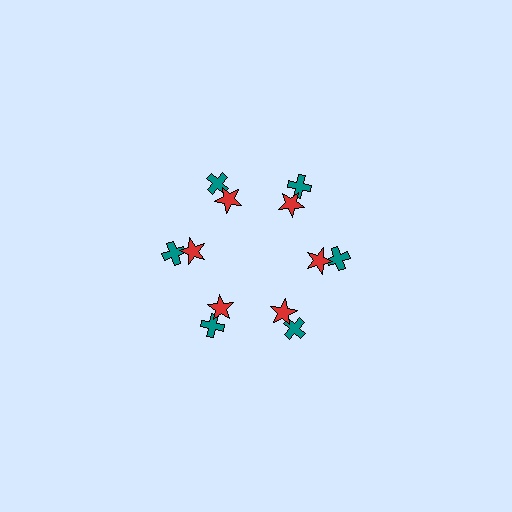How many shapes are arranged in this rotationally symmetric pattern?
There are 12 shapes, arranged in 6 groups of 2.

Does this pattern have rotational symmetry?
Yes, this pattern has 6-fold rotational symmetry. It looks the same after rotating 60 degrees around the center.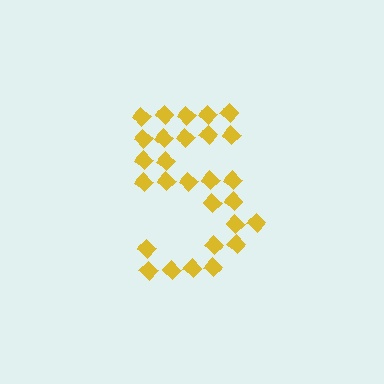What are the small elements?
The small elements are diamonds.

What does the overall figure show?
The overall figure shows the digit 5.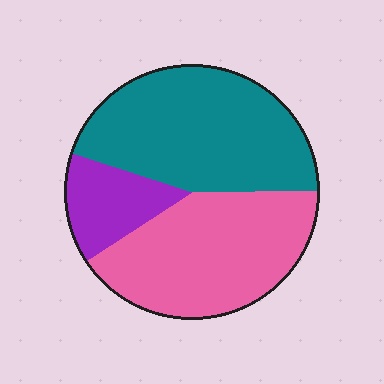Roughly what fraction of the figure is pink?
Pink covers about 40% of the figure.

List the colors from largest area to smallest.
From largest to smallest: teal, pink, purple.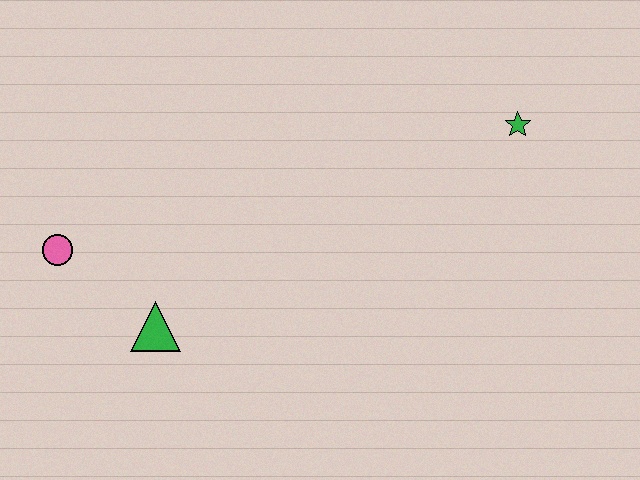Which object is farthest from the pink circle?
The green star is farthest from the pink circle.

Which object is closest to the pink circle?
The green triangle is closest to the pink circle.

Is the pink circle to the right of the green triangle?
No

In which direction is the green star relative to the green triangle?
The green star is to the right of the green triangle.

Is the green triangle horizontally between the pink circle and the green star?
Yes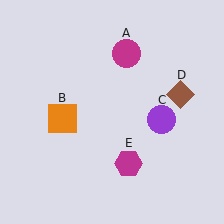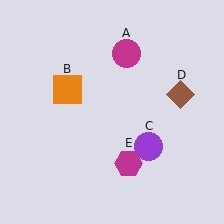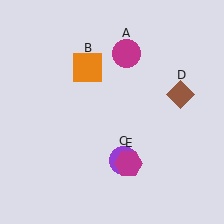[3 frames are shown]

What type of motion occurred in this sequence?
The orange square (object B), purple circle (object C) rotated clockwise around the center of the scene.